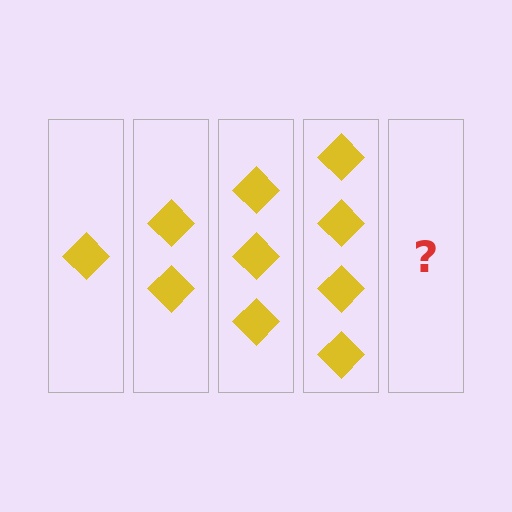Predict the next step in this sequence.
The next step is 5 diamonds.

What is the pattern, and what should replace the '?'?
The pattern is that each step adds one more diamond. The '?' should be 5 diamonds.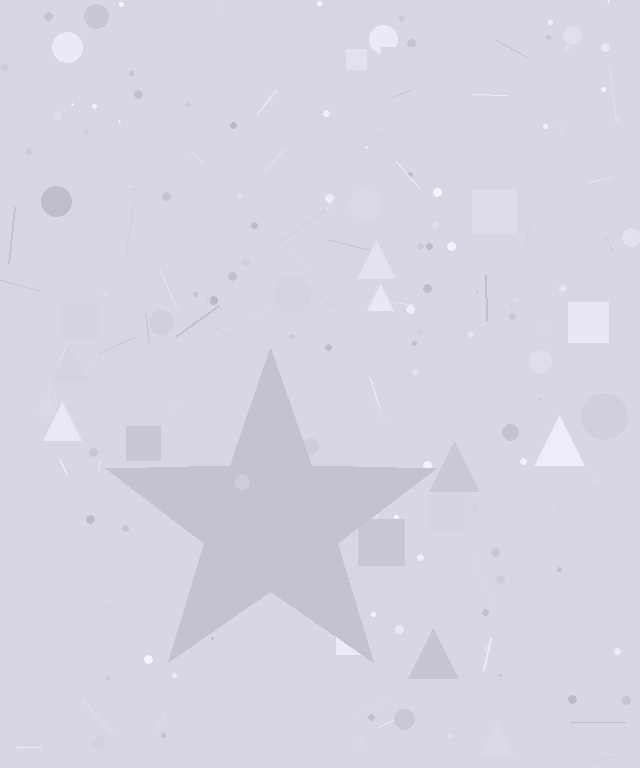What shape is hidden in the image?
A star is hidden in the image.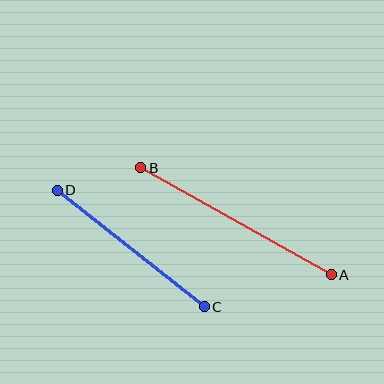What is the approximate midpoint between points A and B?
The midpoint is at approximately (236, 221) pixels.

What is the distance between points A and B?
The distance is approximately 218 pixels.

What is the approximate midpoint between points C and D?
The midpoint is at approximately (131, 249) pixels.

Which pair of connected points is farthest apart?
Points A and B are farthest apart.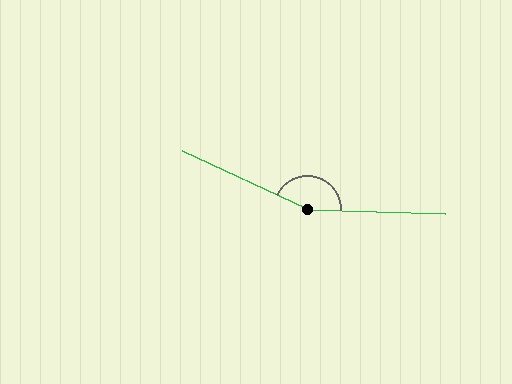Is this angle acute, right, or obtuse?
It is obtuse.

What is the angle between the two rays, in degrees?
Approximately 157 degrees.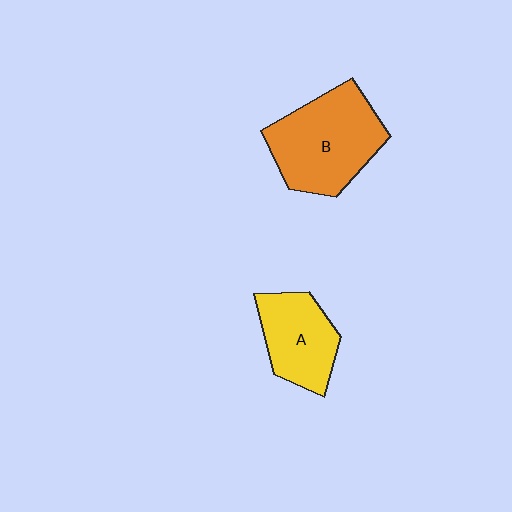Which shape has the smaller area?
Shape A (yellow).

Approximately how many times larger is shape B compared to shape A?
Approximately 1.5 times.